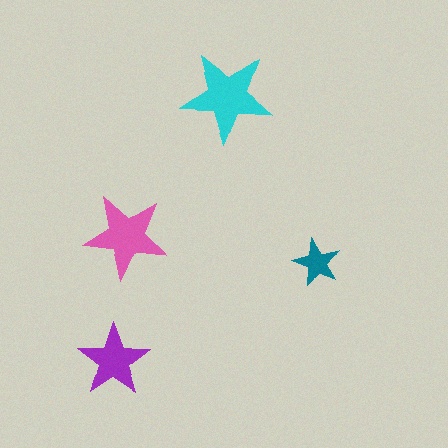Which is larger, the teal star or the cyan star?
The cyan one.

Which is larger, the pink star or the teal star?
The pink one.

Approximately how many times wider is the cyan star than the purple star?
About 1.5 times wider.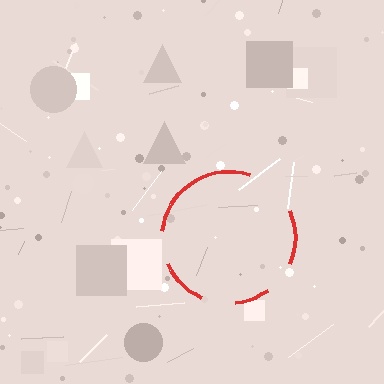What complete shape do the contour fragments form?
The contour fragments form a circle.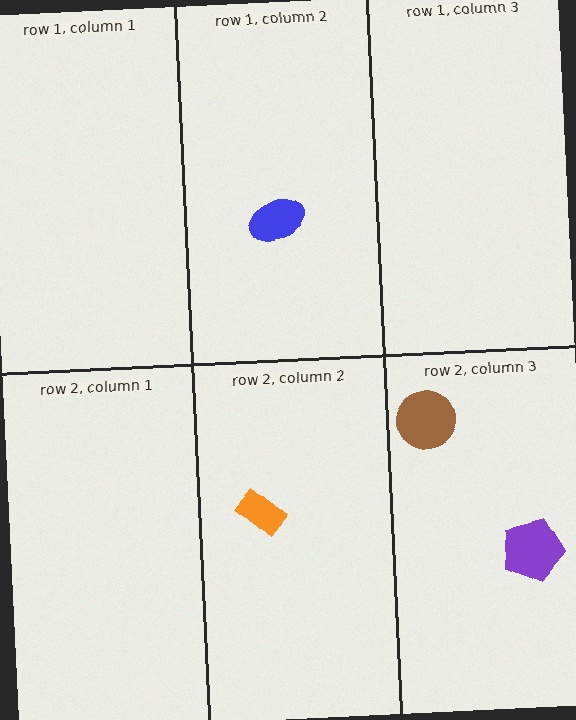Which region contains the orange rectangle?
The row 2, column 2 region.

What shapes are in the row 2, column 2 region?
The orange rectangle.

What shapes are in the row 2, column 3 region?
The brown circle, the purple pentagon.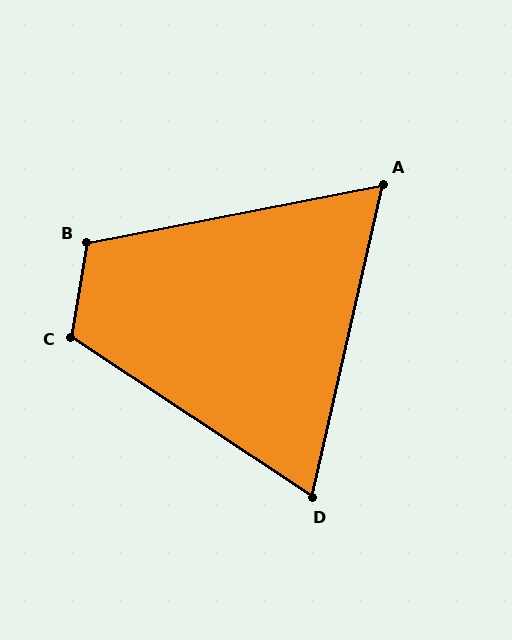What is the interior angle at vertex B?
Approximately 111 degrees (obtuse).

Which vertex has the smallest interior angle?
A, at approximately 66 degrees.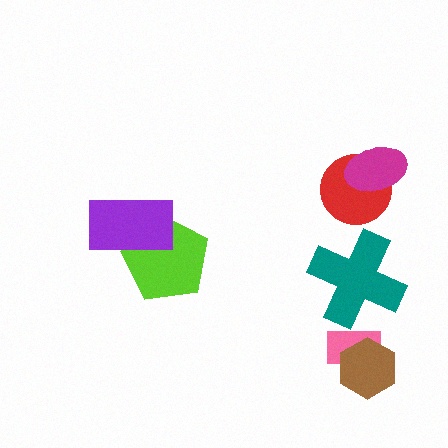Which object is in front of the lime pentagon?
The purple rectangle is in front of the lime pentagon.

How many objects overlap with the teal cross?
0 objects overlap with the teal cross.